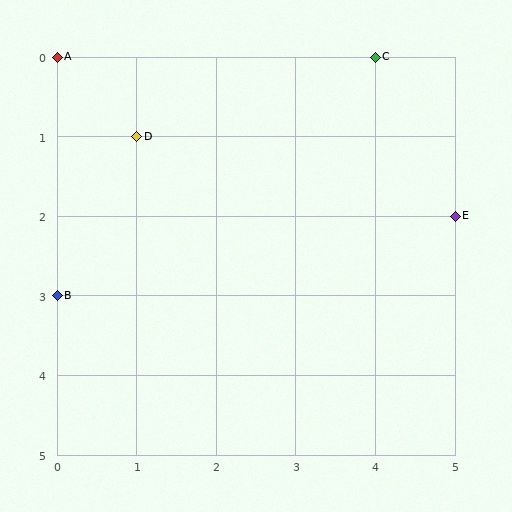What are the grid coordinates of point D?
Point D is at grid coordinates (1, 1).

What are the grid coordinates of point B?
Point B is at grid coordinates (0, 3).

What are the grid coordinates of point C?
Point C is at grid coordinates (4, 0).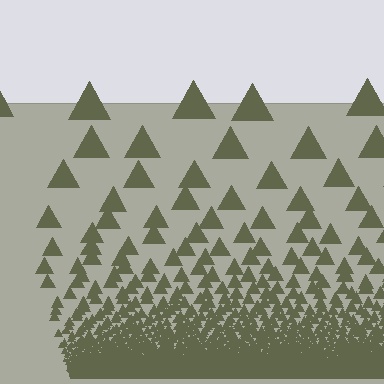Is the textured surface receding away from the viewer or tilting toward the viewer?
The surface appears to tilt toward the viewer. Texture elements get larger and sparser toward the top.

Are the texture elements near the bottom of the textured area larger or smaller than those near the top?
Smaller. The gradient is inverted — elements near the bottom are smaller and denser.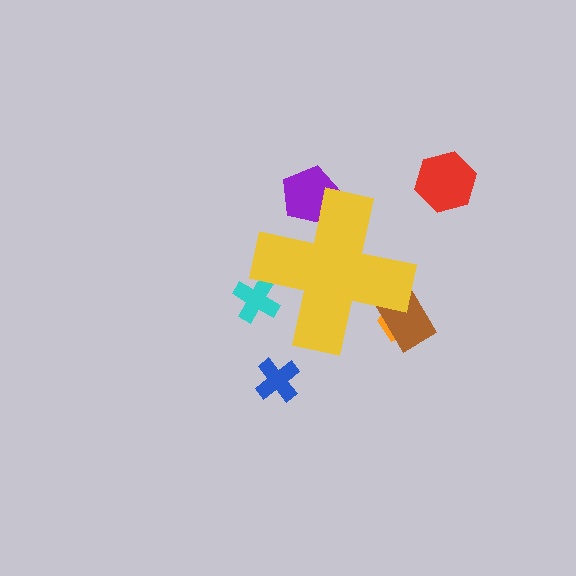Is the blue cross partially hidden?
No, the blue cross is fully visible.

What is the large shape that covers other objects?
A yellow cross.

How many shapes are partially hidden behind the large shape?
4 shapes are partially hidden.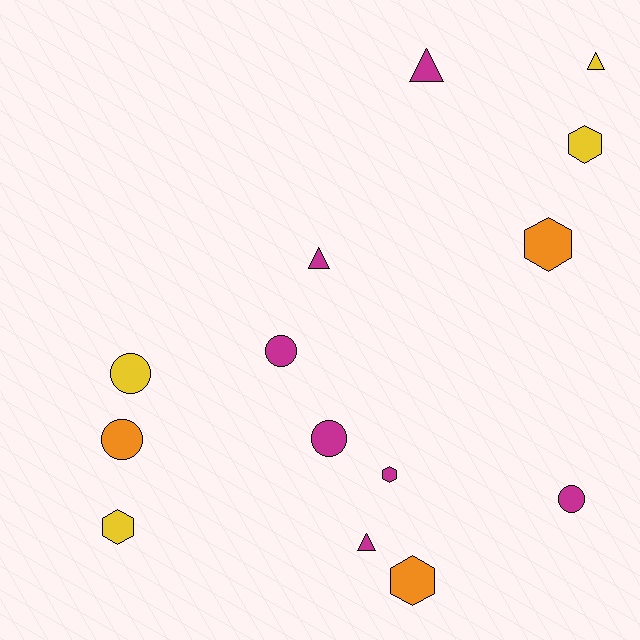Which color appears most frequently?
Magenta, with 7 objects.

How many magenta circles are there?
There are 3 magenta circles.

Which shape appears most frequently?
Hexagon, with 5 objects.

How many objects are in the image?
There are 14 objects.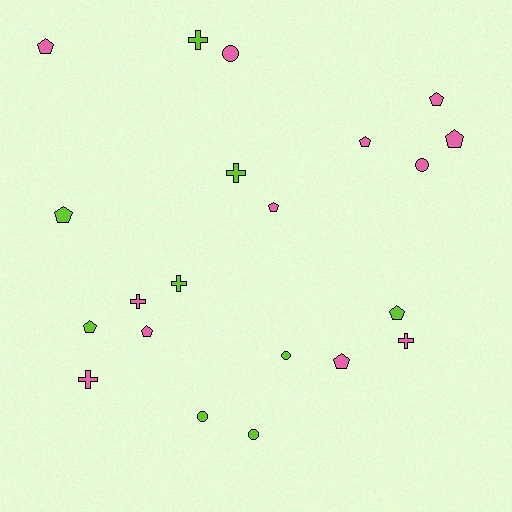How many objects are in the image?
There are 21 objects.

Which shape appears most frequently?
Pentagon, with 10 objects.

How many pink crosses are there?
There are 3 pink crosses.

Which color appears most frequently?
Pink, with 12 objects.